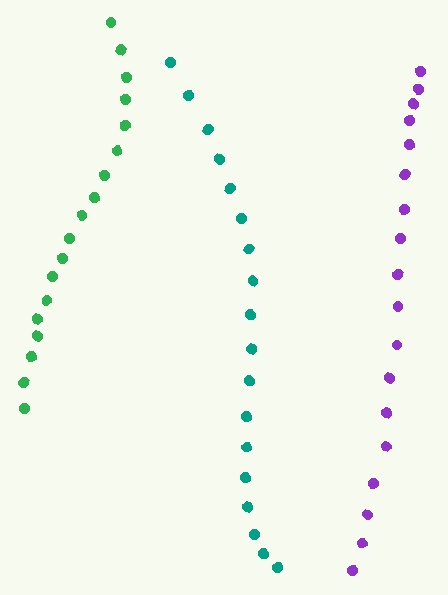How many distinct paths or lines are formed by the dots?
There are 3 distinct paths.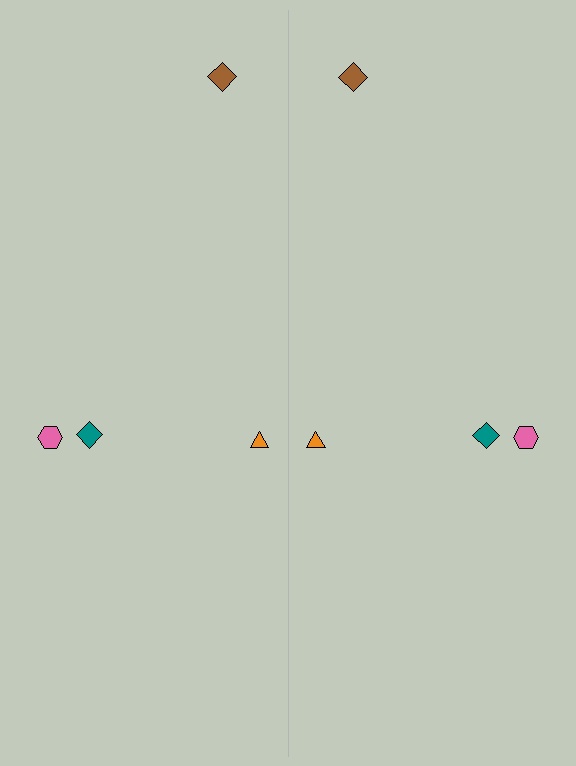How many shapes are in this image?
There are 8 shapes in this image.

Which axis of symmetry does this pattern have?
The pattern has a vertical axis of symmetry running through the center of the image.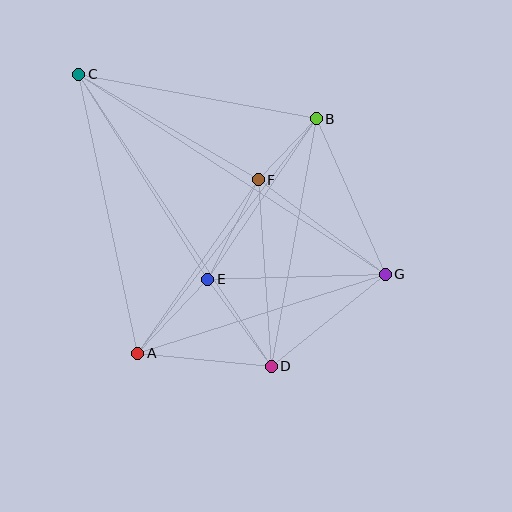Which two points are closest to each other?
Points B and F are closest to each other.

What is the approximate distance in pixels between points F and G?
The distance between F and G is approximately 158 pixels.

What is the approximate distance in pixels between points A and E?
The distance between A and E is approximately 102 pixels.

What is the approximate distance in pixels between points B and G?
The distance between B and G is approximately 170 pixels.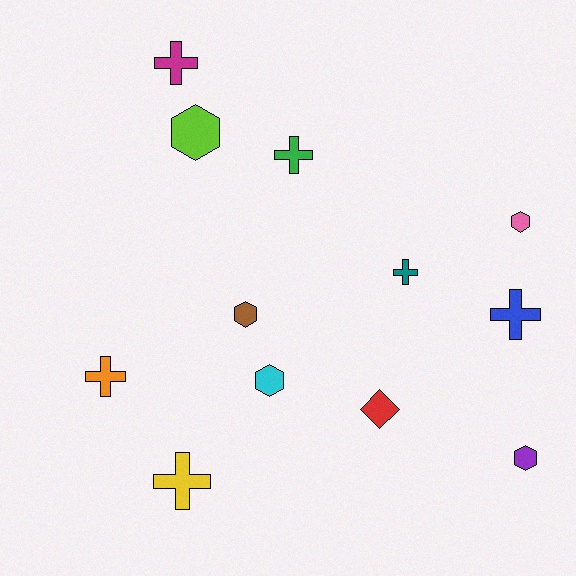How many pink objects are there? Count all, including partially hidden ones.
There is 1 pink object.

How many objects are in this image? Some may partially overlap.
There are 12 objects.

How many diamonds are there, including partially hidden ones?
There is 1 diamond.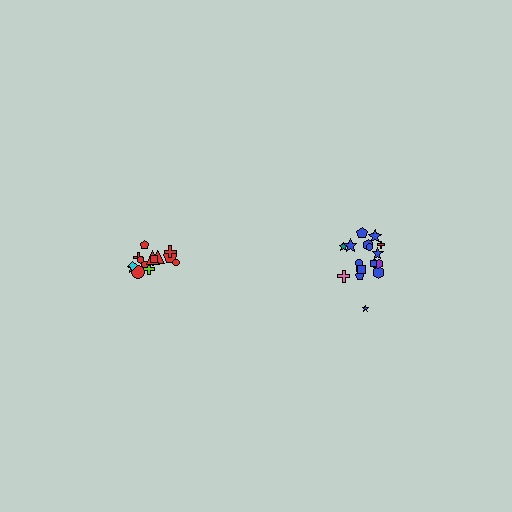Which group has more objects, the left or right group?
The right group.